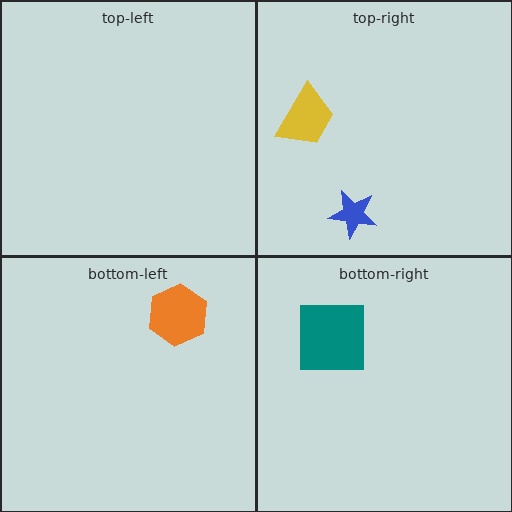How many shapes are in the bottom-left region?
1.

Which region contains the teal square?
The bottom-right region.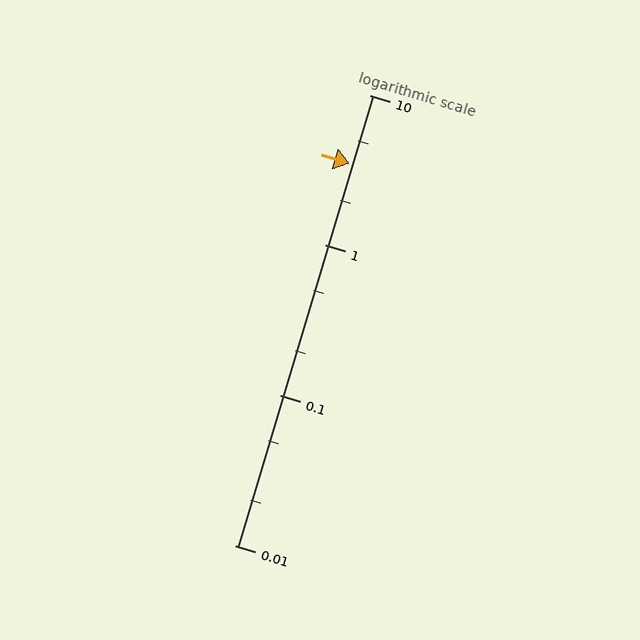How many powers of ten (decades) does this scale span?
The scale spans 3 decades, from 0.01 to 10.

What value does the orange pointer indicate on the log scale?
The pointer indicates approximately 3.5.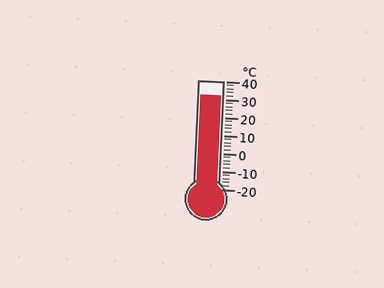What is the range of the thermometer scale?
The thermometer scale ranges from -20°C to 40°C.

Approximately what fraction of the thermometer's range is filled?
The thermometer is filled to approximately 85% of its range.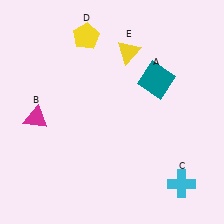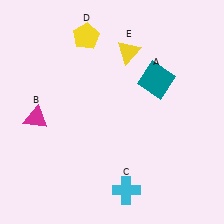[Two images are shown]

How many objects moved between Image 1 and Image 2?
1 object moved between the two images.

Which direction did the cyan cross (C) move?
The cyan cross (C) moved left.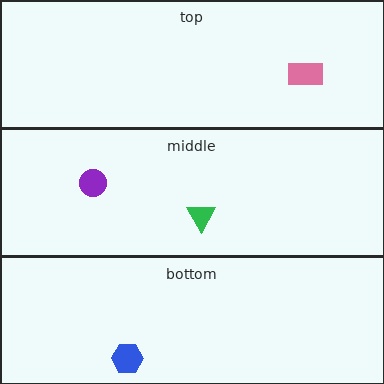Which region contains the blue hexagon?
The bottom region.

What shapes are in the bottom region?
The blue hexagon.